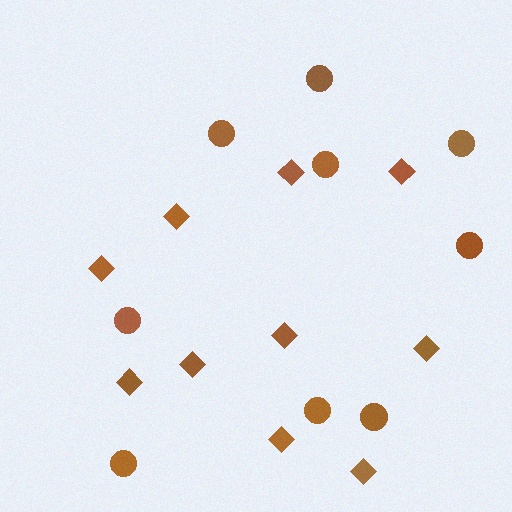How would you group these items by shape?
There are 2 groups: one group of diamonds (10) and one group of circles (9).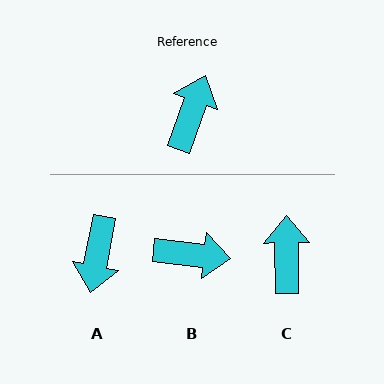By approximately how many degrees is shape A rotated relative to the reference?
Approximately 171 degrees clockwise.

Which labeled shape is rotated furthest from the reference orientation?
A, about 171 degrees away.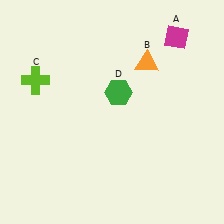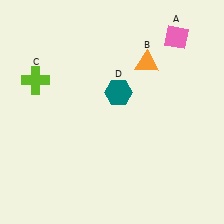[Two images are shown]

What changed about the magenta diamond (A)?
In Image 1, A is magenta. In Image 2, it changed to pink.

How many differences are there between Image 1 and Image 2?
There are 2 differences between the two images.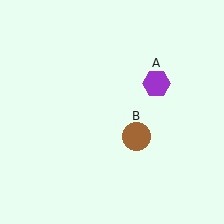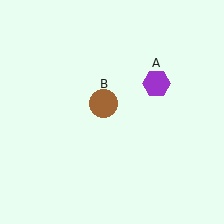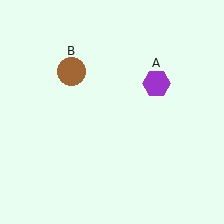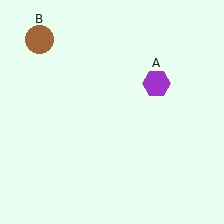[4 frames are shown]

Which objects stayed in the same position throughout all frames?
Purple hexagon (object A) remained stationary.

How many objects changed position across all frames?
1 object changed position: brown circle (object B).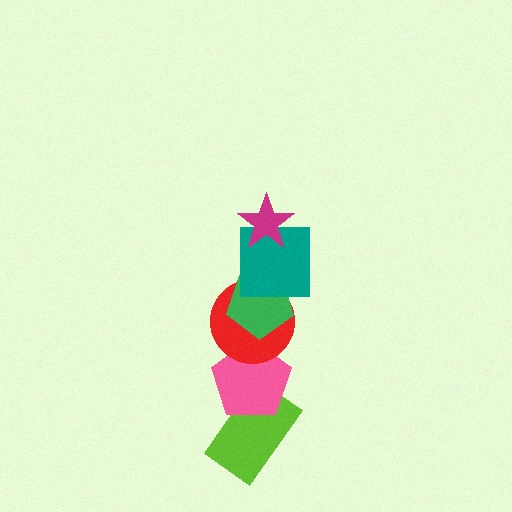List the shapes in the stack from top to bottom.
From top to bottom: the magenta star, the teal square, the green pentagon, the red circle, the pink pentagon, the lime rectangle.